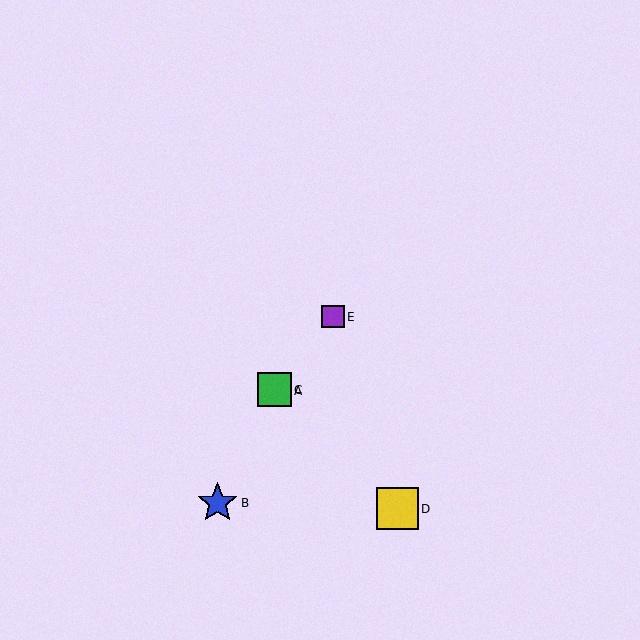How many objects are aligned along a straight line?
3 objects (A, C, D) are aligned along a straight line.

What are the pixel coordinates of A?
Object A is at (276, 391).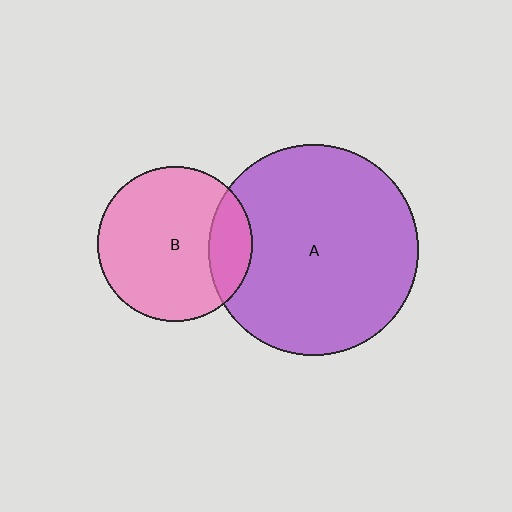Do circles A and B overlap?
Yes.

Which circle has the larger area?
Circle A (purple).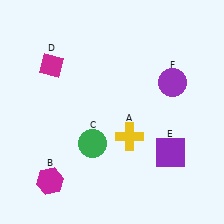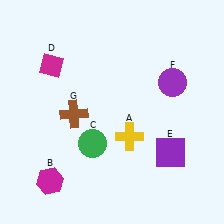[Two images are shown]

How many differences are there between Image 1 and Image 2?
There is 1 difference between the two images.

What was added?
A brown cross (G) was added in Image 2.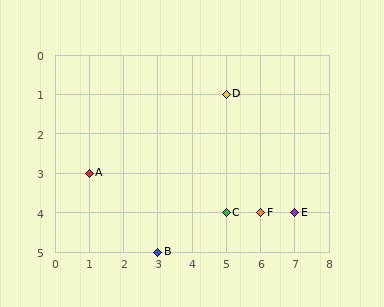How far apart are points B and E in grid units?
Points B and E are 4 columns and 1 row apart (about 4.1 grid units diagonally).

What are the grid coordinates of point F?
Point F is at grid coordinates (6, 4).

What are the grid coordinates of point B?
Point B is at grid coordinates (3, 5).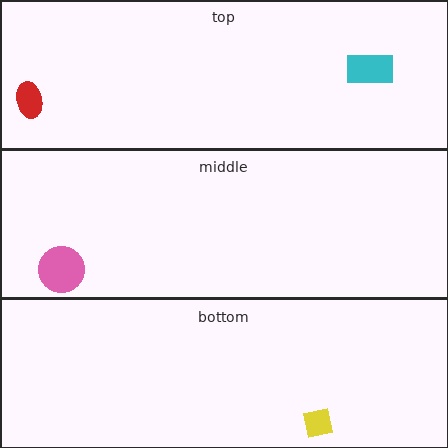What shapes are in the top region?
The cyan rectangle, the red ellipse.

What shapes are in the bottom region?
The yellow square.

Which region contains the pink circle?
The middle region.